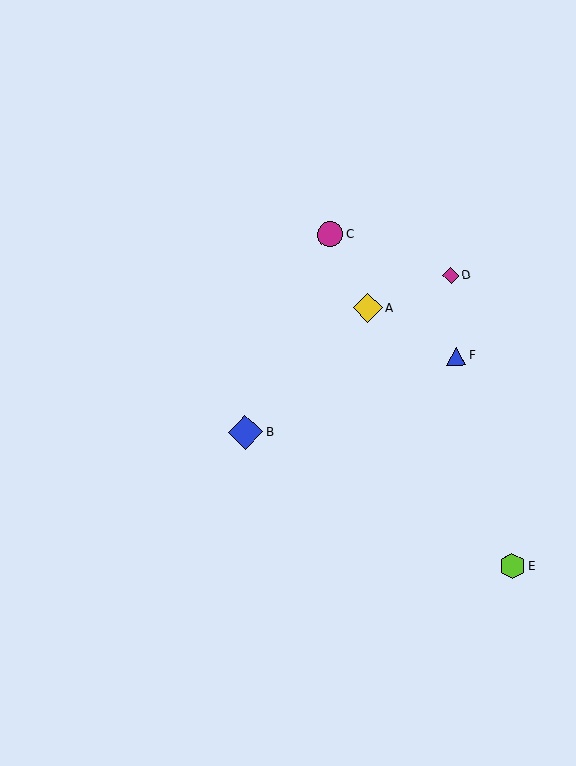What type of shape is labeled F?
Shape F is a blue triangle.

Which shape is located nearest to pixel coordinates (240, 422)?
The blue diamond (labeled B) at (245, 432) is nearest to that location.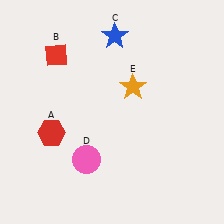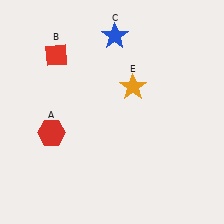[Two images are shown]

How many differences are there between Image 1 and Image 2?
There is 1 difference between the two images.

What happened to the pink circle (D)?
The pink circle (D) was removed in Image 2. It was in the bottom-left area of Image 1.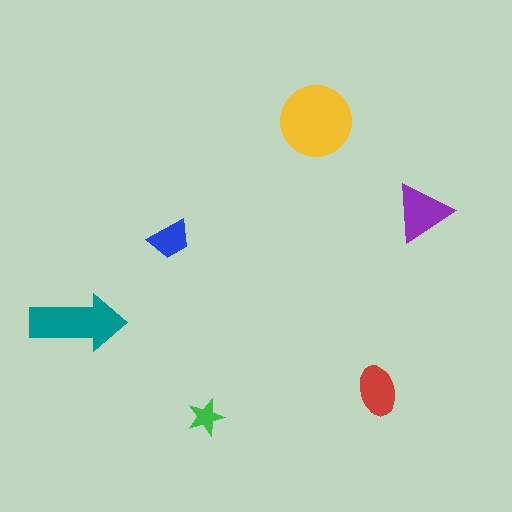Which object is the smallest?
The green star.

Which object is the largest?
The yellow circle.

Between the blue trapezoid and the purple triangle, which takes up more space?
The purple triangle.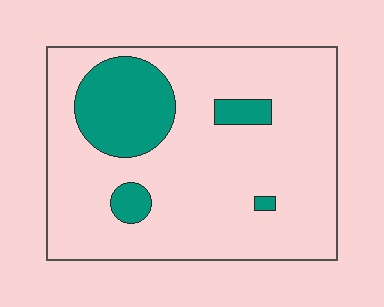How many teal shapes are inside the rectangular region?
4.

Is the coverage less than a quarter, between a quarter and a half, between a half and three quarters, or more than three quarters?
Less than a quarter.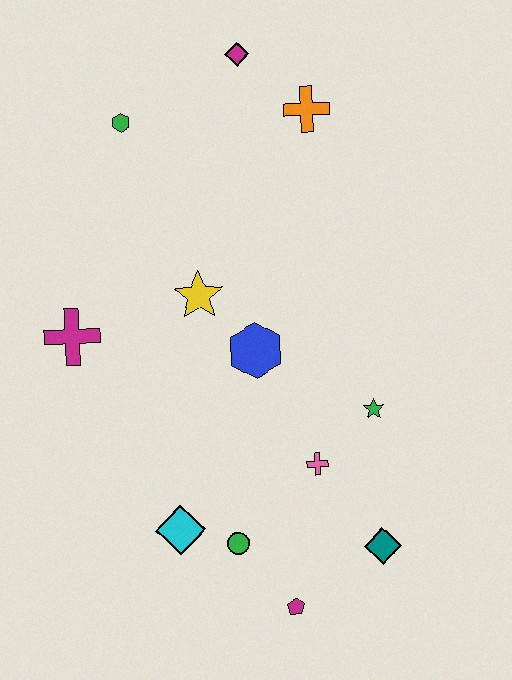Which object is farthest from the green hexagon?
The magenta pentagon is farthest from the green hexagon.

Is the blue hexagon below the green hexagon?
Yes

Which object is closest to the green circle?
The cyan diamond is closest to the green circle.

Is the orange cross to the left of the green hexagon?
No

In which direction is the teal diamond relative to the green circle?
The teal diamond is to the right of the green circle.